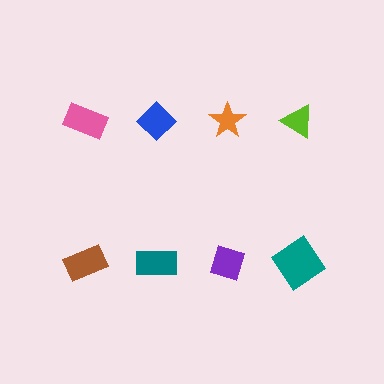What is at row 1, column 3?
An orange star.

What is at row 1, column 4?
A lime triangle.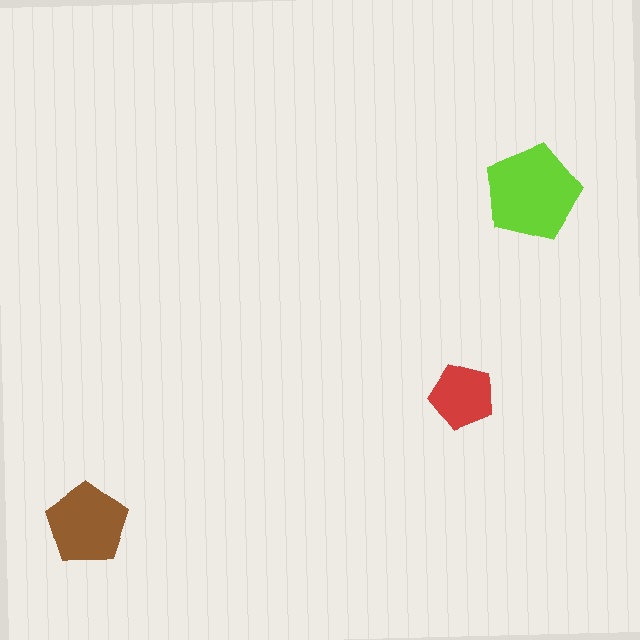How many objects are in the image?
There are 3 objects in the image.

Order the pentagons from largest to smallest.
the lime one, the brown one, the red one.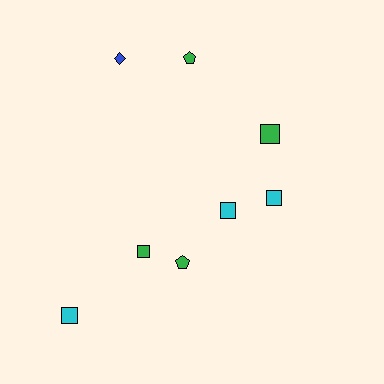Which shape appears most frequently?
Square, with 5 objects.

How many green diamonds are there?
There are no green diamonds.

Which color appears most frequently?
Green, with 4 objects.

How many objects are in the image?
There are 8 objects.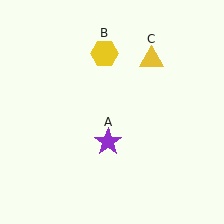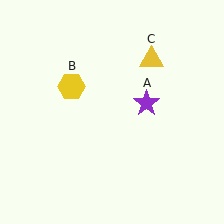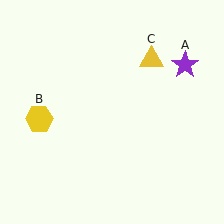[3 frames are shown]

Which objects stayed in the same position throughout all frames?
Yellow triangle (object C) remained stationary.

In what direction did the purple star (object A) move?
The purple star (object A) moved up and to the right.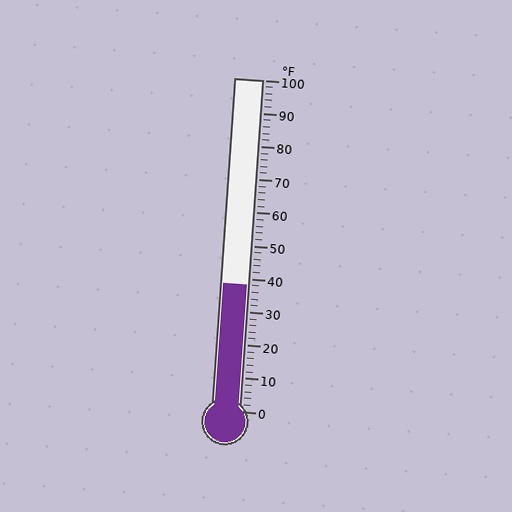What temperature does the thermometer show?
The thermometer shows approximately 38°F.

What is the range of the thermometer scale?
The thermometer scale ranges from 0°F to 100°F.